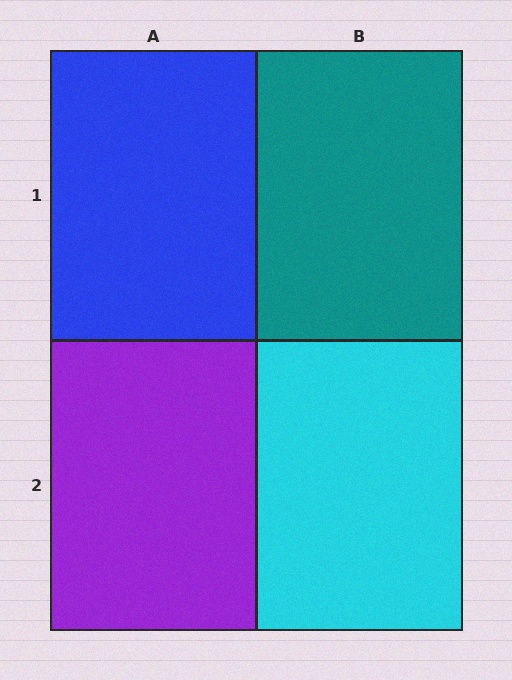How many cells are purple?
1 cell is purple.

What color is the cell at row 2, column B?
Cyan.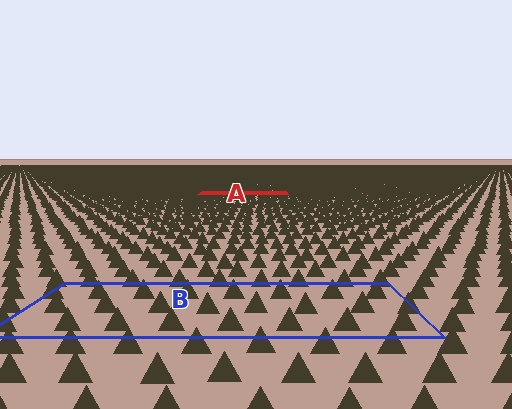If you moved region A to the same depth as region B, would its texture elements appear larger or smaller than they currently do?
They would appear larger. At a closer depth, the same texture elements are projected at a bigger on-screen size.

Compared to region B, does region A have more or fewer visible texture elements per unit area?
Region A has more texture elements per unit area — they are packed more densely because it is farther away.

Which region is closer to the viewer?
Region B is closer. The texture elements there are larger and more spread out.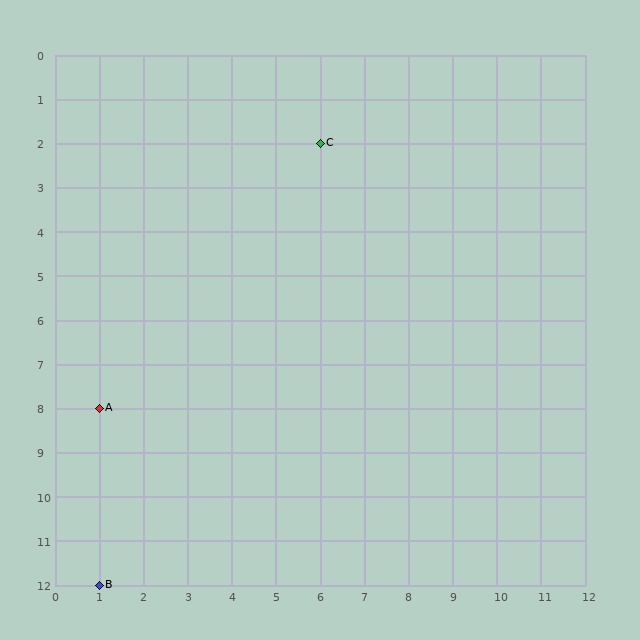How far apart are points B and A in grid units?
Points B and A are 4 rows apart.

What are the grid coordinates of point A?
Point A is at grid coordinates (1, 8).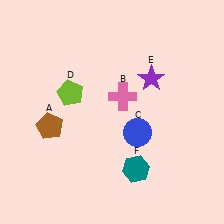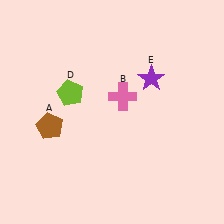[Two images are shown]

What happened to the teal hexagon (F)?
The teal hexagon (F) was removed in Image 2. It was in the bottom-right area of Image 1.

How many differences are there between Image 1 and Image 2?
There are 2 differences between the two images.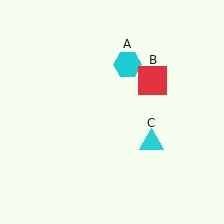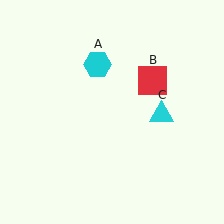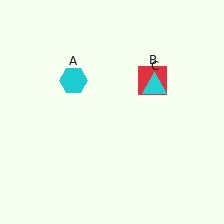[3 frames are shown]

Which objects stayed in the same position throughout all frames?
Red square (object B) remained stationary.